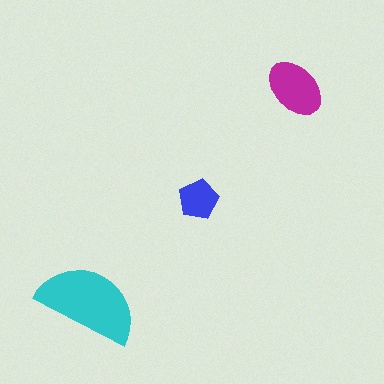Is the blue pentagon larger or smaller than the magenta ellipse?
Smaller.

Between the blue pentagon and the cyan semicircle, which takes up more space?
The cyan semicircle.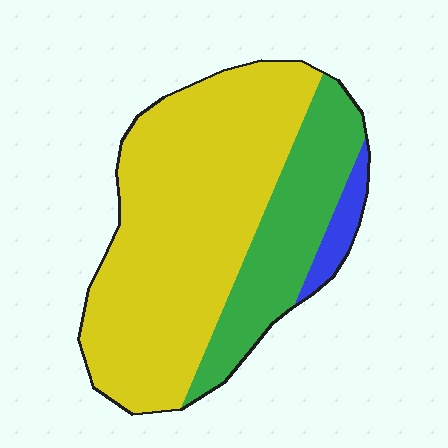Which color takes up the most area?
Yellow, at roughly 70%.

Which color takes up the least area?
Blue, at roughly 5%.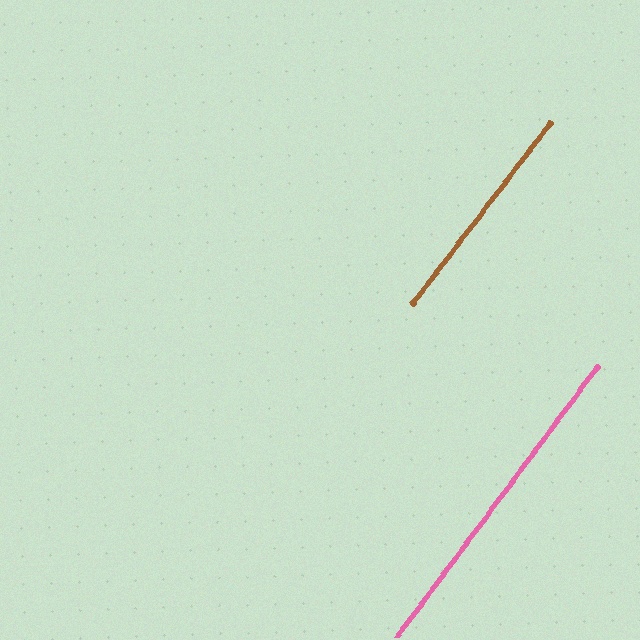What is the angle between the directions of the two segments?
Approximately 1 degree.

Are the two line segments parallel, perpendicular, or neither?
Parallel — their directions differ by only 0.9°.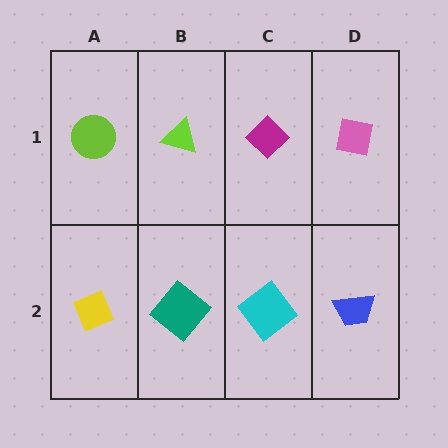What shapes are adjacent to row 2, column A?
A lime circle (row 1, column A), a teal diamond (row 2, column B).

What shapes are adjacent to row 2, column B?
A lime triangle (row 1, column B), a yellow diamond (row 2, column A), a cyan diamond (row 2, column C).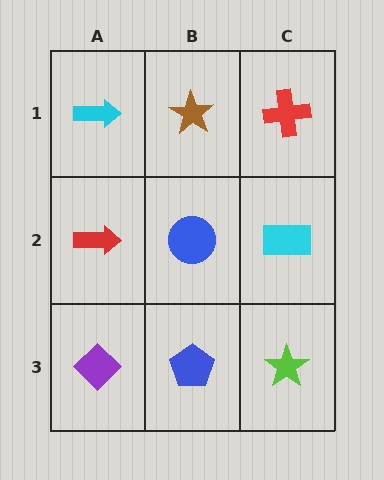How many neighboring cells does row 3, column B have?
3.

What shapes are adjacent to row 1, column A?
A red arrow (row 2, column A), a brown star (row 1, column B).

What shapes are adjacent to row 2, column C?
A red cross (row 1, column C), a lime star (row 3, column C), a blue circle (row 2, column B).